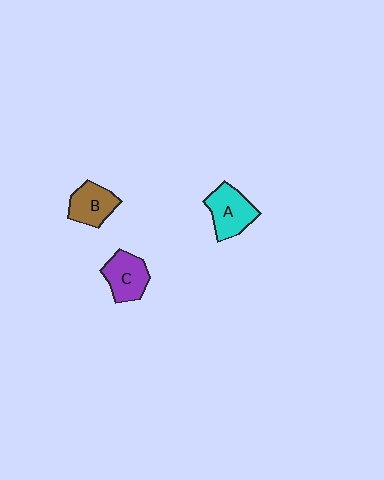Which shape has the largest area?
Shape A (cyan).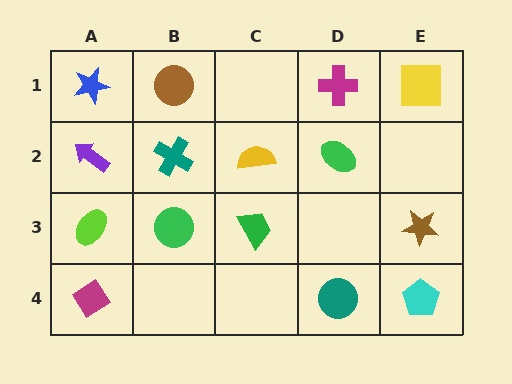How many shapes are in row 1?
4 shapes.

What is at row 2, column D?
A green ellipse.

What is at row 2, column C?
A yellow semicircle.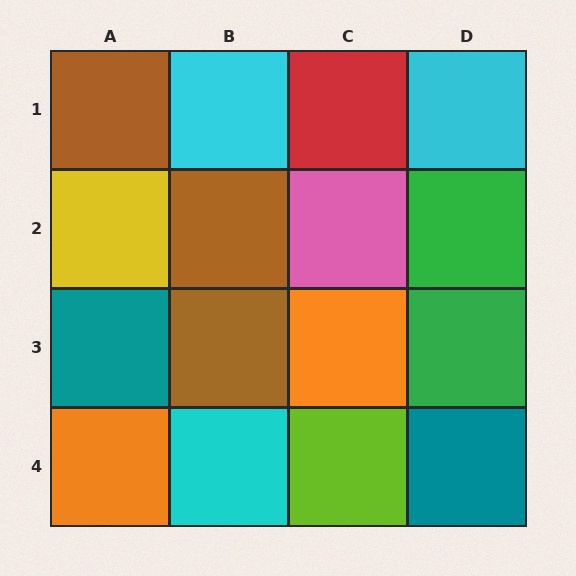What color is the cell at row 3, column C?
Orange.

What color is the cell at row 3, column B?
Brown.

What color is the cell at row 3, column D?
Green.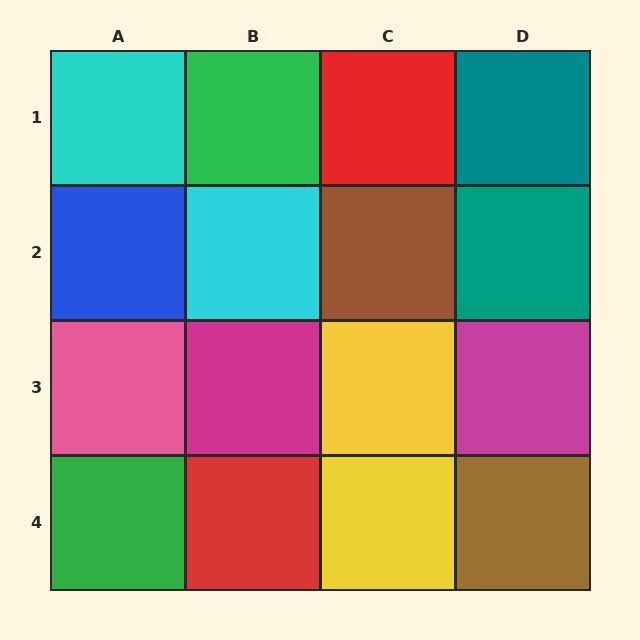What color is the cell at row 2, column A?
Blue.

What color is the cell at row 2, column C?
Brown.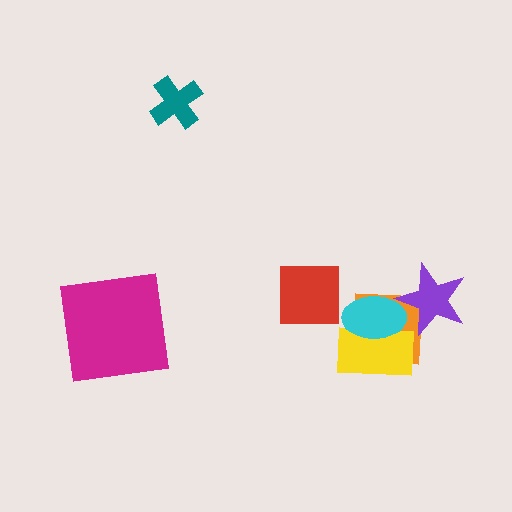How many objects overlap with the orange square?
3 objects overlap with the orange square.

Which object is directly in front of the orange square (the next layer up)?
The yellow rectangle is directly in front of the orange square.